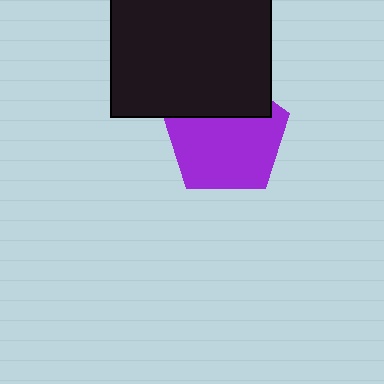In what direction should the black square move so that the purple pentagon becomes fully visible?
The black square should move up. That is the shortest direction to clear the overlap and leave the purple pentagon fully visible.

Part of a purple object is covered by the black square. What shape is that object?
It is a pentagon.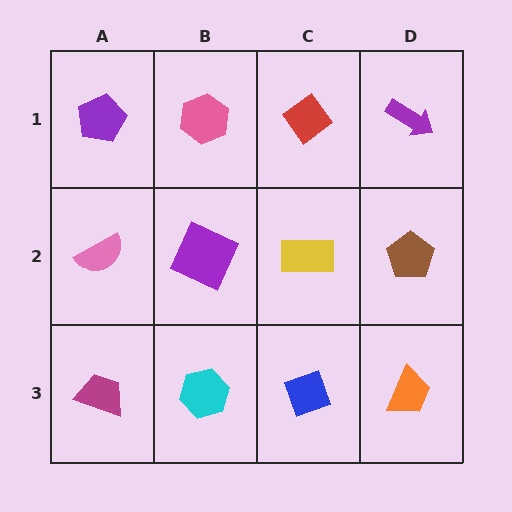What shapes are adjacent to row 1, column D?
A brown pentagon (row 2, column D), a red diamond (row 1, column C).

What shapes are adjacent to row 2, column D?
A purple arrow (row 1, column D), an orange trapezoid (row 3, column D), a yellow rectangle (row 2, column C).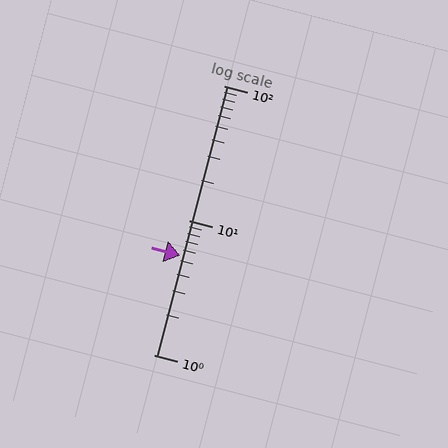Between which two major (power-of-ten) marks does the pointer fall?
The pointer is between 1 and 10.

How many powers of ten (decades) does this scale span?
The scale spans 2 decades, from 1 to 100.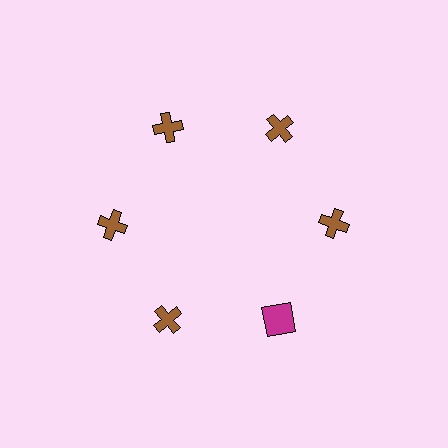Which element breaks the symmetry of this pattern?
The magenta square at roughly the 5 o'clock position breaks the symmetry. All other shapes are brown crosses.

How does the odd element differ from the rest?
It differs in both color (magenta instead of brown) and shape (square instead of cross).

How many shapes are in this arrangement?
There are 6 shapes arranged in a ring pattern.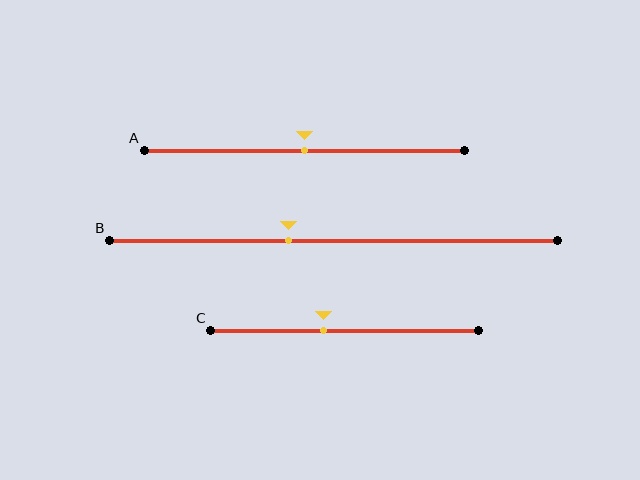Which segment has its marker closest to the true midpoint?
Segment A has its marker closest to the true midpoint.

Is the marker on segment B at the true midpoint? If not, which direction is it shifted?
No, the marker on segment B is shifted to the left by about 10% of the segment length.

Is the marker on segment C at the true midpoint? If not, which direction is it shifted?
No, the marker on segment C is shifted to the left by about 8% of the segment length.